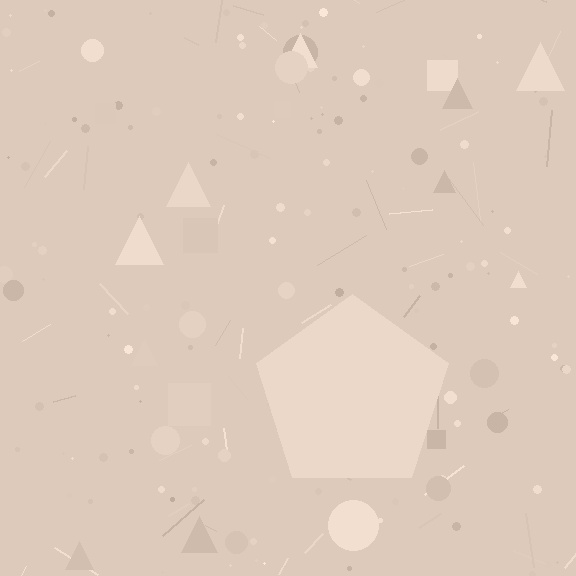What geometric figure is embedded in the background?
A pentagon is embedded in the background.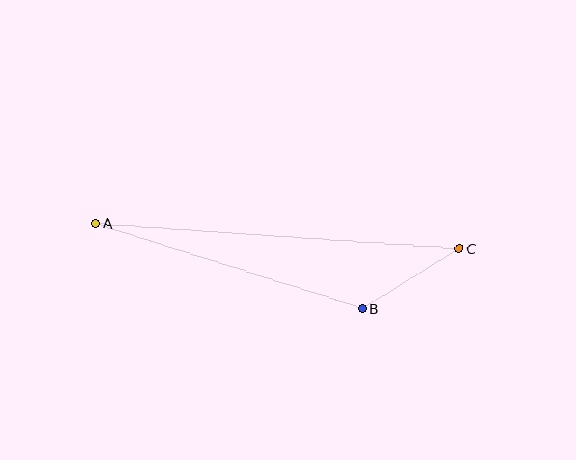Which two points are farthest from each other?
Points A and C are farthest from each other.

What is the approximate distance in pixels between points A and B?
The distance between A and B is approximately 280 pixels.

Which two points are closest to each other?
Points B and C are closest to each other.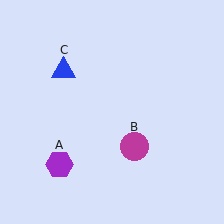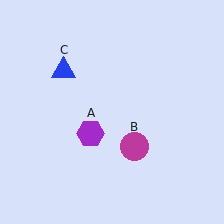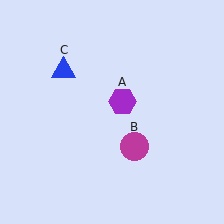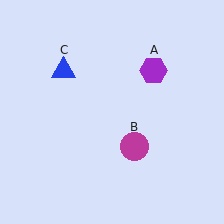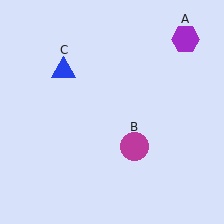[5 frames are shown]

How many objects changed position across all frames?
1 object changed position: purple hexagon (object A).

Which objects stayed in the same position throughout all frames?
Magenta circle (object B) and blue triangle (object C) remained stationary.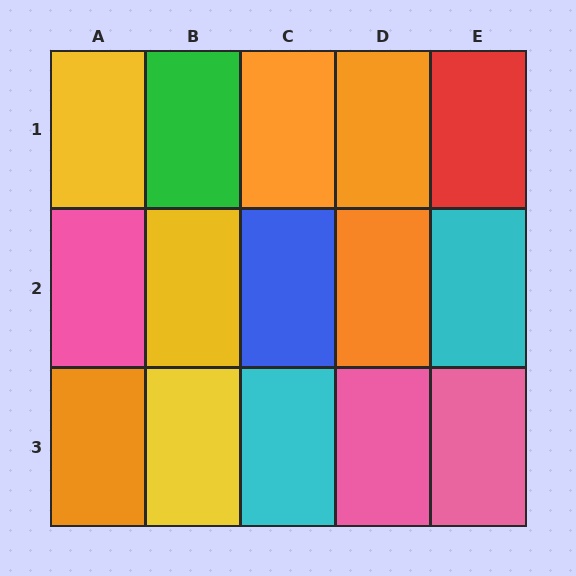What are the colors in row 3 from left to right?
Orange, yellow, cyan, pink, pink.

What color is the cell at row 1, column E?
Red.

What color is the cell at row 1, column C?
Orange.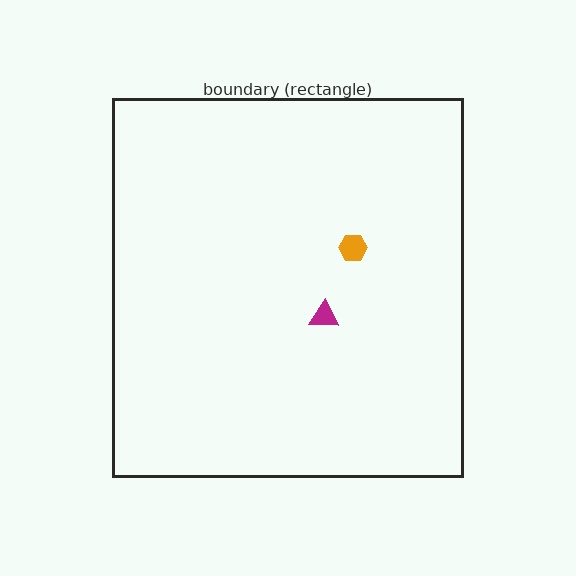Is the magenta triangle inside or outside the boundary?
Inside.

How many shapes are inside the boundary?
2 inside, 0 outside.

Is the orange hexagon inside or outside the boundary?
Inside.